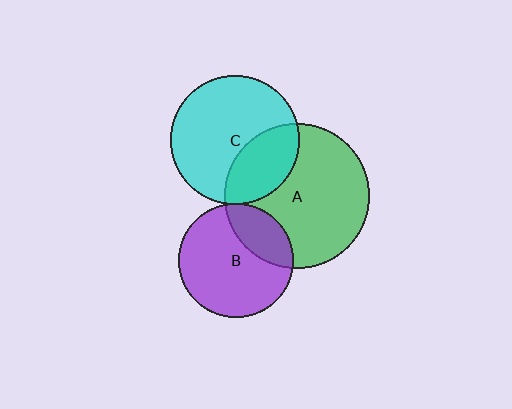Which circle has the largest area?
Circle A (green).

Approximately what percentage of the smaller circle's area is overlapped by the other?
Approximately 25%.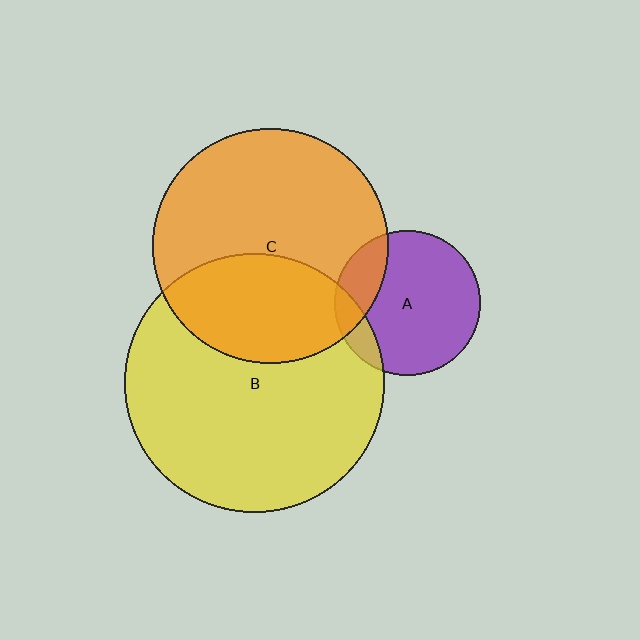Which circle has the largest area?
Circle B (yellow).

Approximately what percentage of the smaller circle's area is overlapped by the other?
Approximately 10%.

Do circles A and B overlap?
Yes.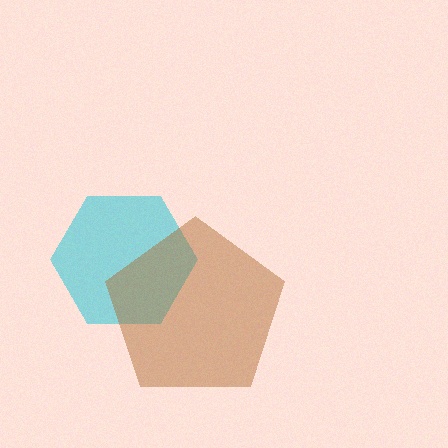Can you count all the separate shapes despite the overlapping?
Yes, there are 2 separate shapes.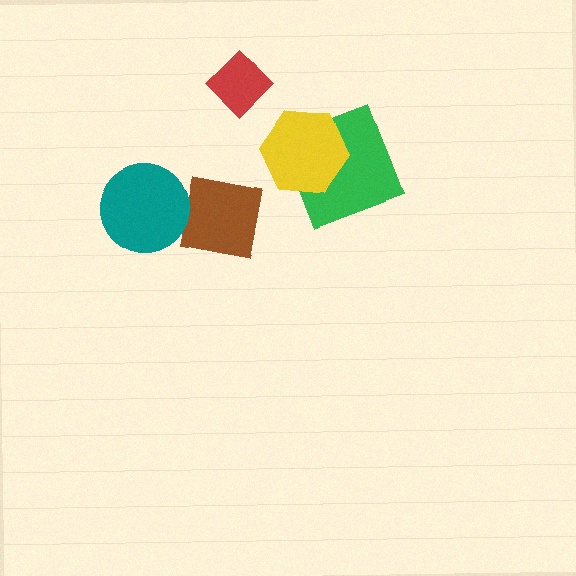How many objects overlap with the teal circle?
1 object overlaps with the teal circle.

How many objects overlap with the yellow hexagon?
1 object overlaps with the yellow hexagon.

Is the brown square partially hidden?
Yes, it is partially covered by another shape.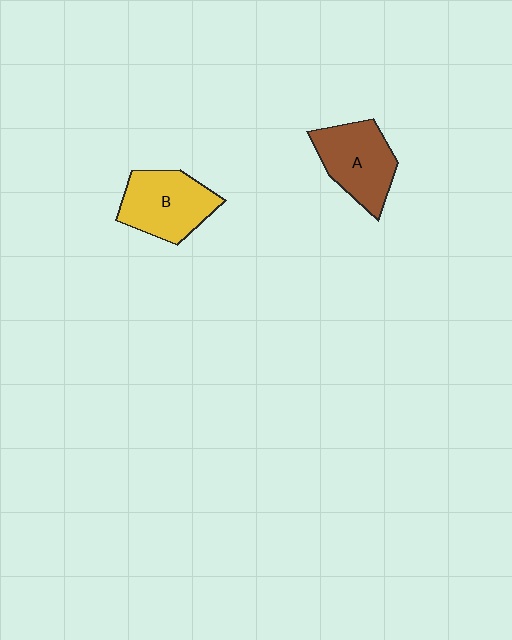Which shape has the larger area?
Shape B (yellow).